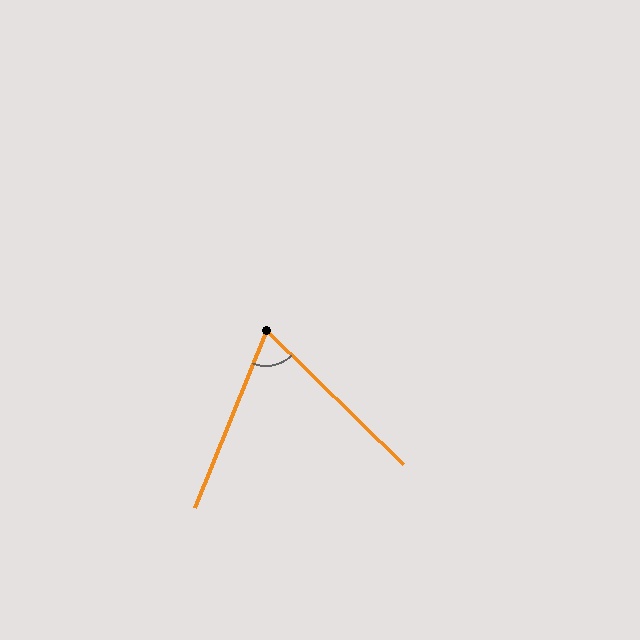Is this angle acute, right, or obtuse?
It is acute.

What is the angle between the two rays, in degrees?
Approximately 68 degrees.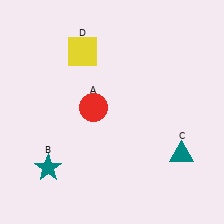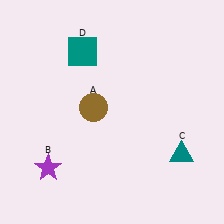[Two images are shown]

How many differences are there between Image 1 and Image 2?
There are 3 differences between the two images.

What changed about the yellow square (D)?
In Image 1, D is yellow. In Image 2, it changed to teal.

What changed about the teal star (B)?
In Image 1, B is teal. In Image 2, it changed to purple.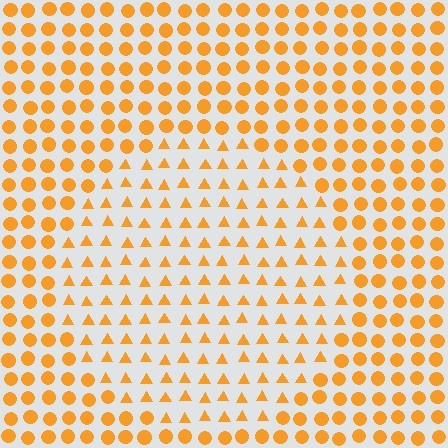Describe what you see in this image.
The image is filled with small orange elements arranged in a uniform grid. A circle-shaped region contains triangles, while the surrounding area contains circles. The boundary is defined purely by the change in element shape.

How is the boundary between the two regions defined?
The boundary is defined by a change in element shape: triangles inside vs. circles outside. All elements share the same color and spacing.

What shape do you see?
I see a circle.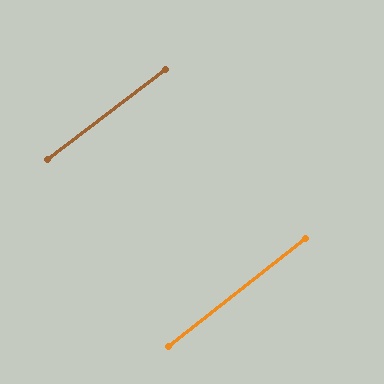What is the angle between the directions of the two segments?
Approximately 1 degree.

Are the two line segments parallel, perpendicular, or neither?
Parallel — their directions differ by only 0.8°.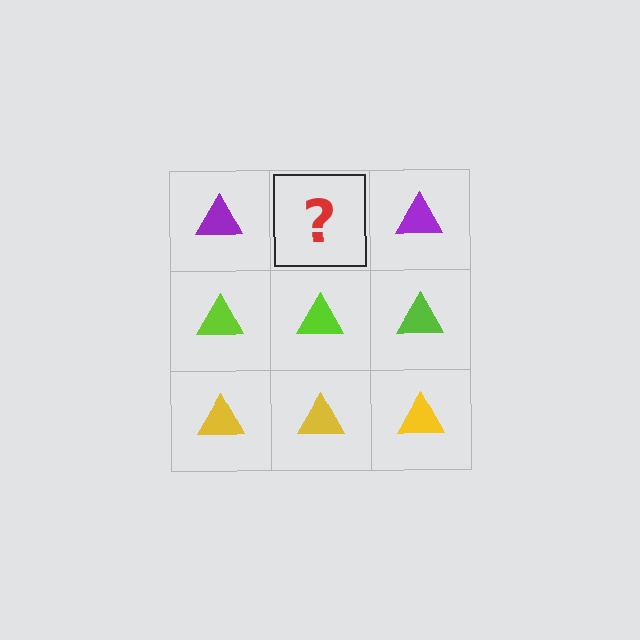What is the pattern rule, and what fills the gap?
The rule is that each row has a consistent color. The gap should be filled with a purple triangle.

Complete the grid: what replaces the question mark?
The question mark should be replaced with a purple triangle.